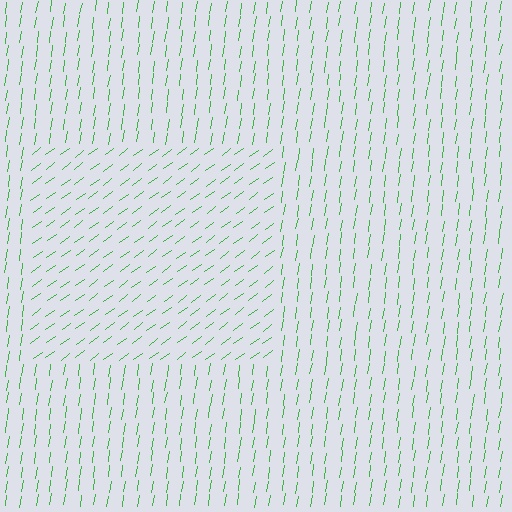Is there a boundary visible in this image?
Yes, there is a texture boundary formed by a change in line orientation.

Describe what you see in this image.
The image is filled with small green line segments. A rectangle region in the image has lines oriented differently from the surrounding lines, creating a visible texture boundary.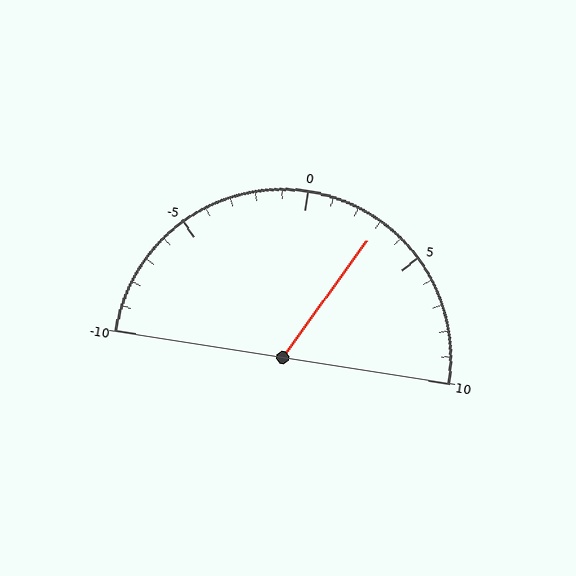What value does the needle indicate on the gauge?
The needle indicates approximately 3.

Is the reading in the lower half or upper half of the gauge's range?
The reading is in the upper half of the range (-10 to 10).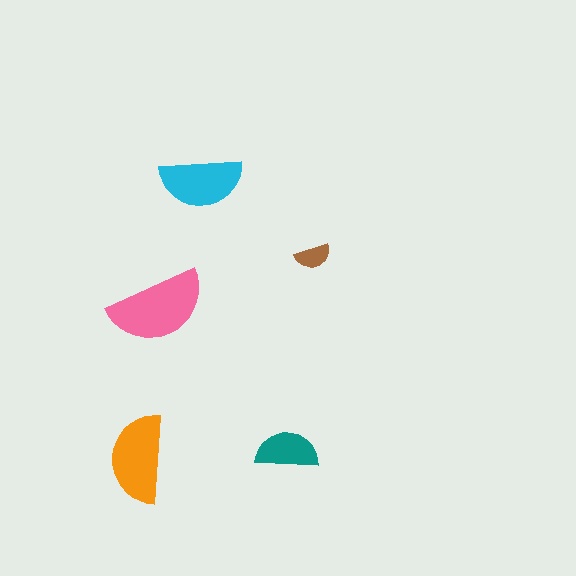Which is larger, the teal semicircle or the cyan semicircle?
The cyan one.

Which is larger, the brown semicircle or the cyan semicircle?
The cyan one.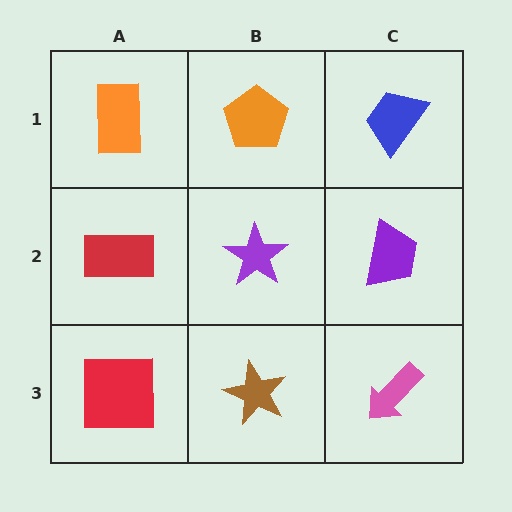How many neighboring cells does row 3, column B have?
3.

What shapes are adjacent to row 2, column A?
An orange rectangle (row 1, column A), a red square (row 3, column A), a purple star (row 2, column B).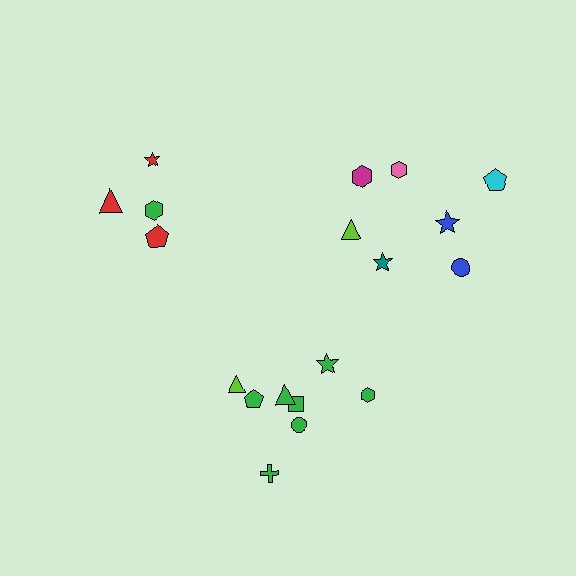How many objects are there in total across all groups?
There are 19 objects.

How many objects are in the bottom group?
There are 8 objects.